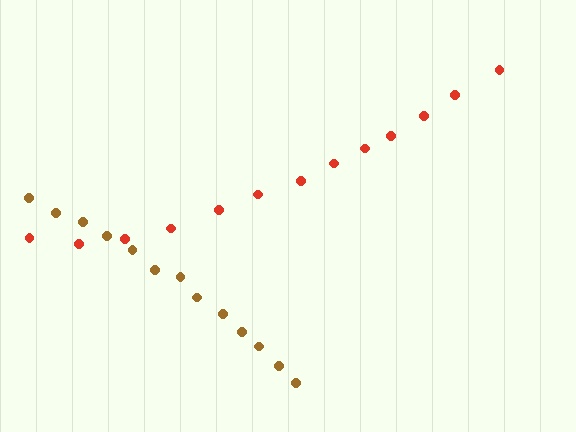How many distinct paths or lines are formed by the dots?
There are 2 distinct paths.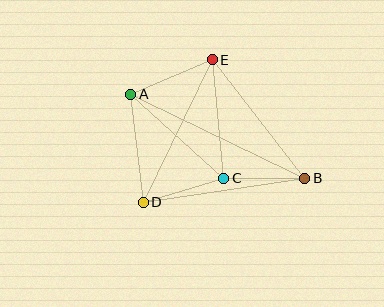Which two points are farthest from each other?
Points A and B are farthest from each other.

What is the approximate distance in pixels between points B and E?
The distance between B and E is approximately 150 pixels.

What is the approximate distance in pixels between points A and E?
The distance between A and E is approximately 89 pixels.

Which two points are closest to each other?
Points B and C are closest to each other.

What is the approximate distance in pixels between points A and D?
The distance between A and D is approximately 109 pixels.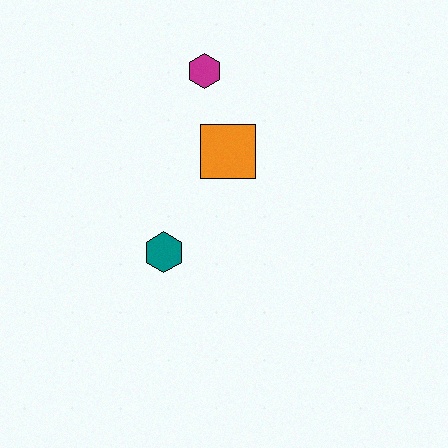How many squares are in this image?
There is 1 square.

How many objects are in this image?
There are 3 objects.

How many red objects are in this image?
There are no red objects.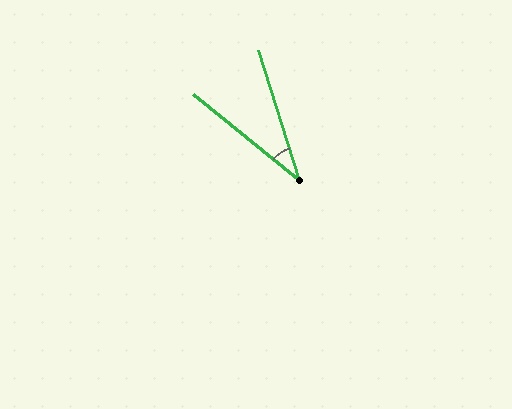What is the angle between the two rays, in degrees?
Approximately 34 degrees.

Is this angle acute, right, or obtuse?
It is acute.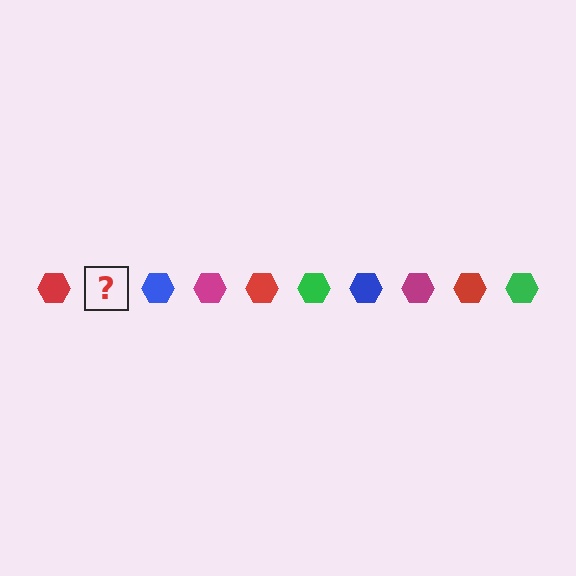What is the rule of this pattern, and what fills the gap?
The rule is that the pattern cycles through red, green, blue, magenta hexagons. The gap should be filled with a green hexagon.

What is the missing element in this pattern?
The missing element is a green hexagon.